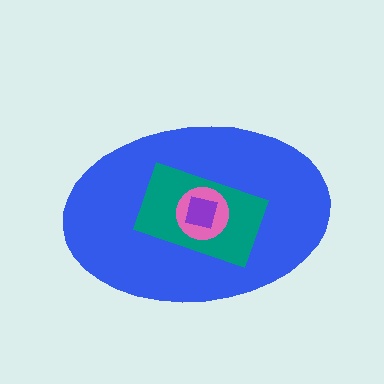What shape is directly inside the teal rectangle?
The pink circle.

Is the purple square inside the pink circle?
Yes.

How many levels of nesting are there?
4.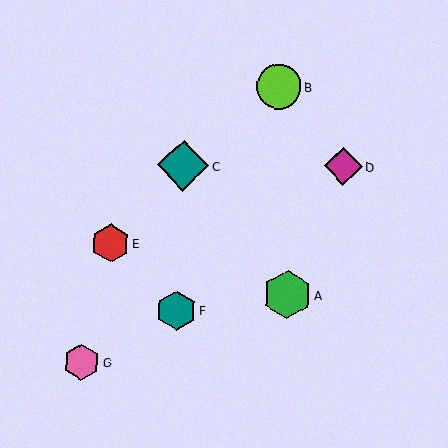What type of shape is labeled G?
Shape G is a pink hexagon.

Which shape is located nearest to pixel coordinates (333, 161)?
The magenta diamond (labeled D) at (343, 166) is nearest to that location.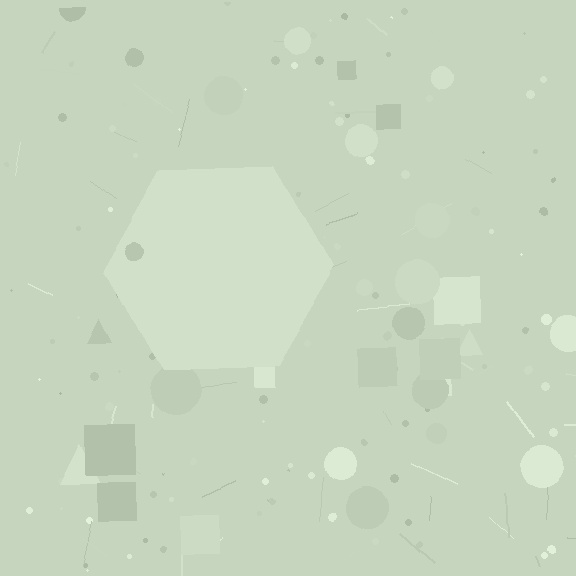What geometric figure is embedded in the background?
A hexagon is embedded in the background.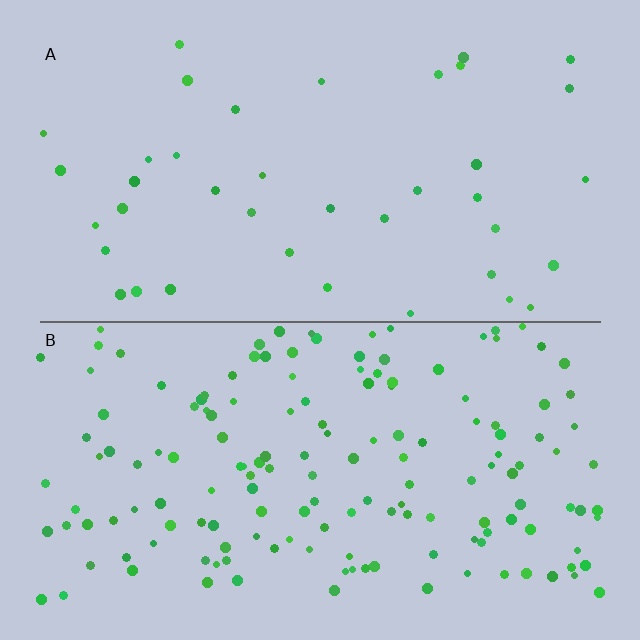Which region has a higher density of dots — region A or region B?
B (the bottom).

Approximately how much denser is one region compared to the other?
Approximately 3.9× — region B over region A.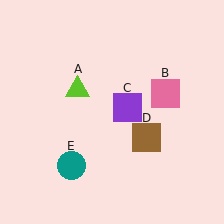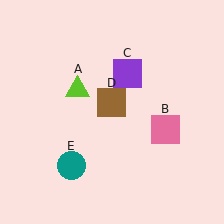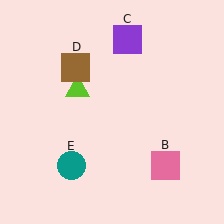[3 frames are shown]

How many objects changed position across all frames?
3 objects changed position: pink square (object B), purple square (object C), brown square (object D).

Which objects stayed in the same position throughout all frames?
Lime triangle (object A) and teal circle (object E) remained stationary.